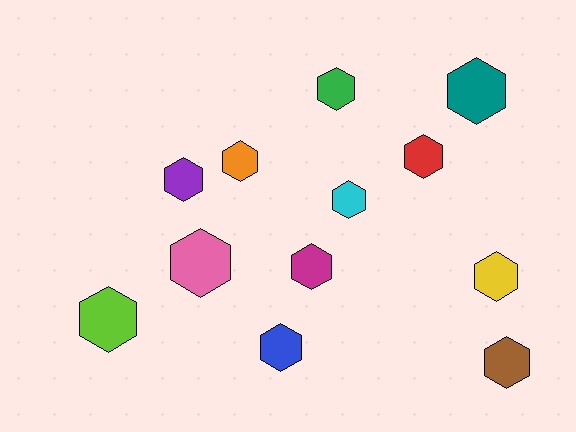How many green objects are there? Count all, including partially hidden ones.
There is 1 green object.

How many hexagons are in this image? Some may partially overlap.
There are 12 hexagons.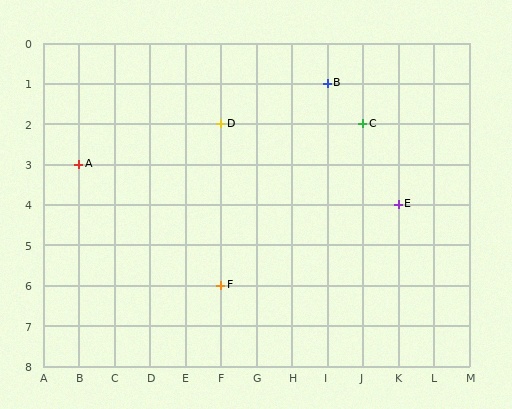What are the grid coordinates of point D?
Point D is at grid coordinates (F, 2).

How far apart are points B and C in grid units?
Points B and C are 1 column and 1 row apart (about 1.4 grid units diagonally).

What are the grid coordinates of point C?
Point C is at grid coordinates (J, 2).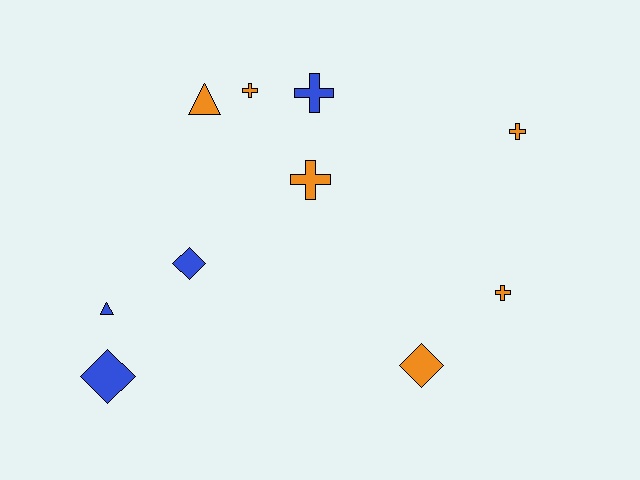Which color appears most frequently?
Orange, with 6 objects.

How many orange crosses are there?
There are 4 orange crosses.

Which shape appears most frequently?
Cross, with 5 objects.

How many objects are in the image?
There are 10 objects.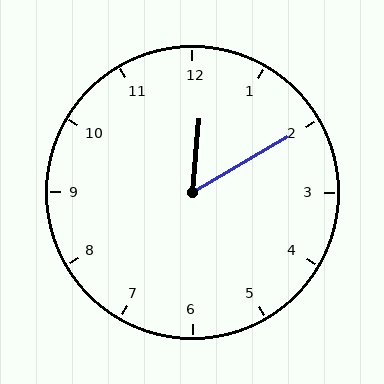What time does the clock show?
12:10.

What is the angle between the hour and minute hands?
Approximately 55 degrees.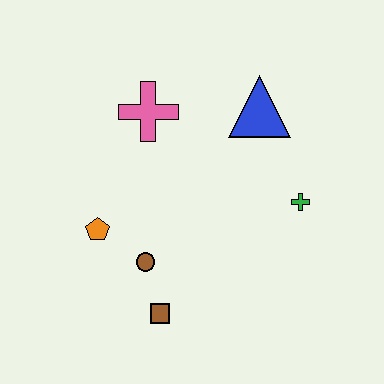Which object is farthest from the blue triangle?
The brown square is farthest from the blue triangle.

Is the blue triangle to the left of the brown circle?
No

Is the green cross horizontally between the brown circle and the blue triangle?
No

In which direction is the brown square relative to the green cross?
The brown square is to the left of the green cross.